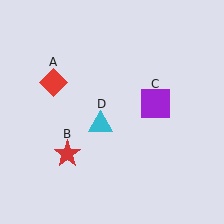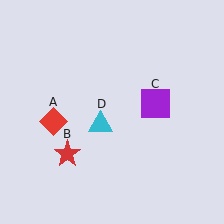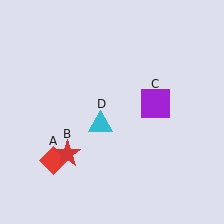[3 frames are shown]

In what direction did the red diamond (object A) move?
The red diamond (object A) moved down.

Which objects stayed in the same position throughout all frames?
Red star (object B) and purple square (object C) and cyan triangle (object D) remained stationary.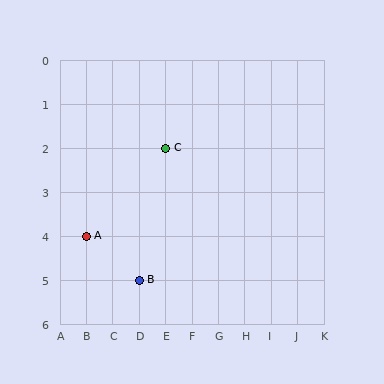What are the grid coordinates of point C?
Point C is at grid coordinates (E, 2).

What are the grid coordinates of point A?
Point A is at grid coordinates (B, 4).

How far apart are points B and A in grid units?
Points B and A are 2 columns and 1 row apart (about 2.2 grid units diagonally).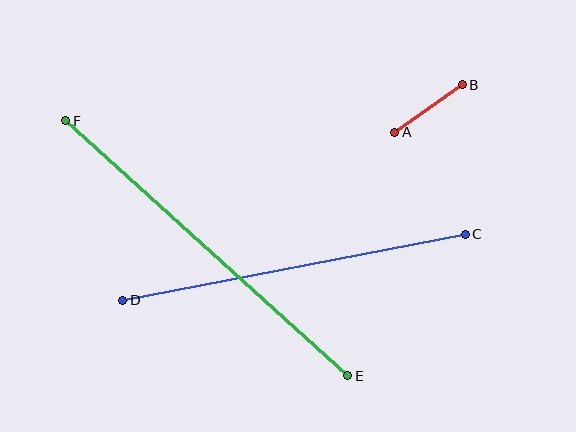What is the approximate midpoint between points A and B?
The midpoint is at approximately (428, 109) pixels.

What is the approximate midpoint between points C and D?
The midpoint is at approximately (294, 267) pixels.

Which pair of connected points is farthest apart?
Points E and F are farthest apart.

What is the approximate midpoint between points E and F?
The midpoint is at approximately (207, 248) pixels.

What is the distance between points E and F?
The distance is approximately 380 pixels.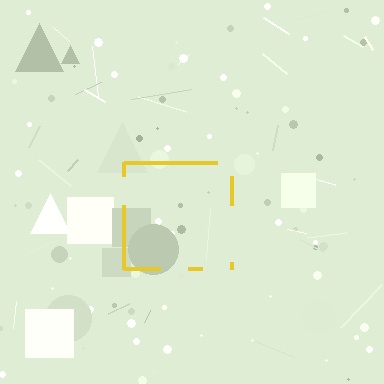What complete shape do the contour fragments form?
The contour fragments form a square.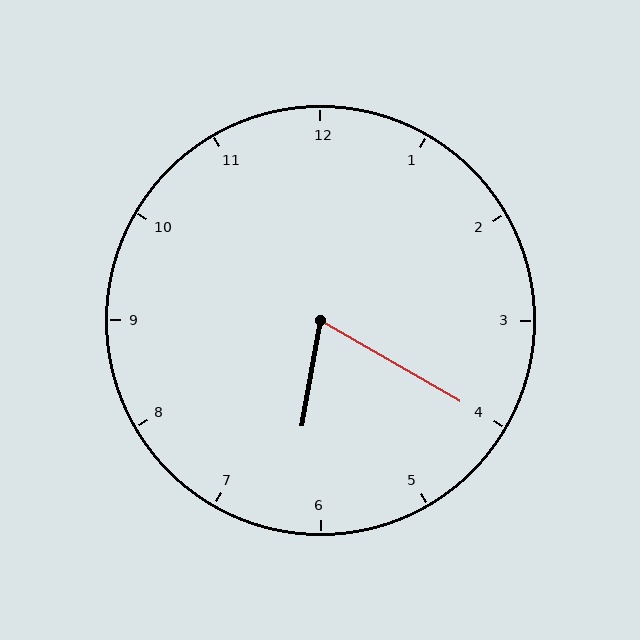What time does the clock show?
6:20.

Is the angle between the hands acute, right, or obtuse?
It is acute.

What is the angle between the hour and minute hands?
Approximately 70 degrees.